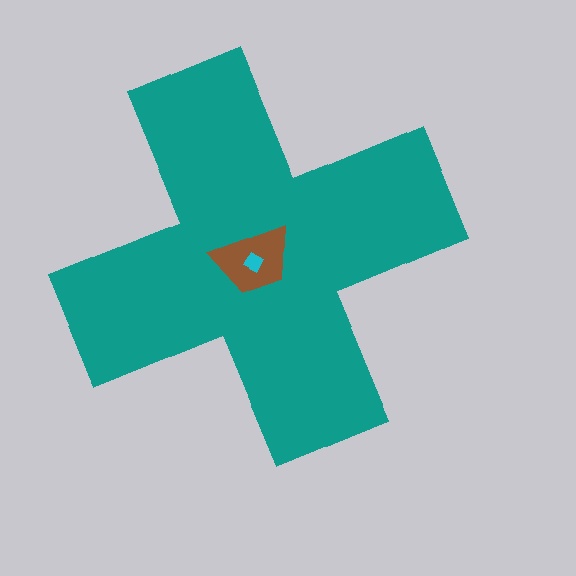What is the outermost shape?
The teal cross.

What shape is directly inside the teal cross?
The brown trapezoid.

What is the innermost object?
The cyan diamond.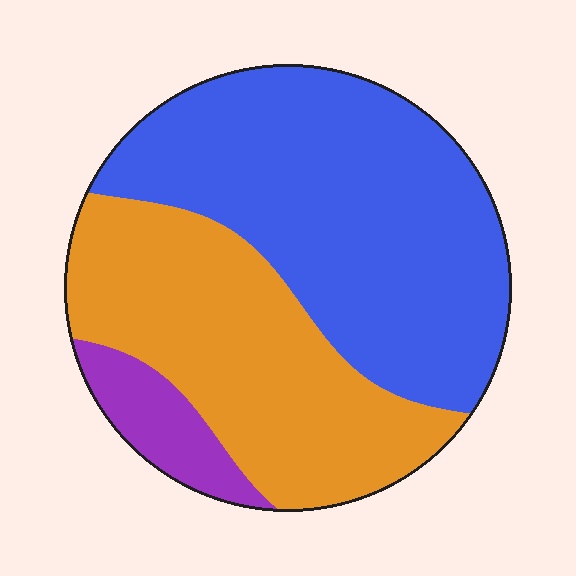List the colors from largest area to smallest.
From largest to smallest: blue, orange, purple.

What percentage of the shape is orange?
Orange takes up about two fifths (2/5) of the shape.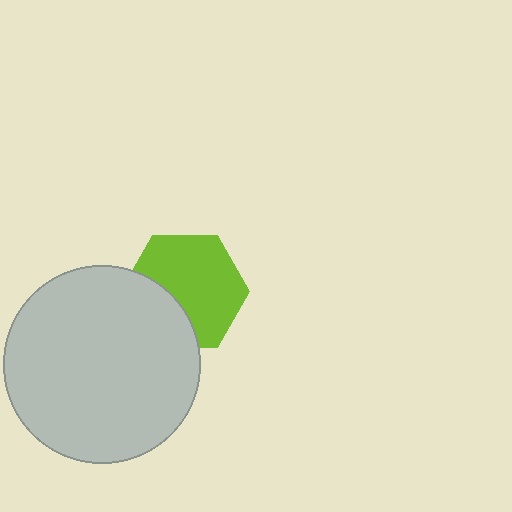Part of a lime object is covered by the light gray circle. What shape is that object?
It is a hexagon.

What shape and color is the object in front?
The object in front is a light gray circle.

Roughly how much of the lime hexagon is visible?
Most of it is visible (roughly 68%).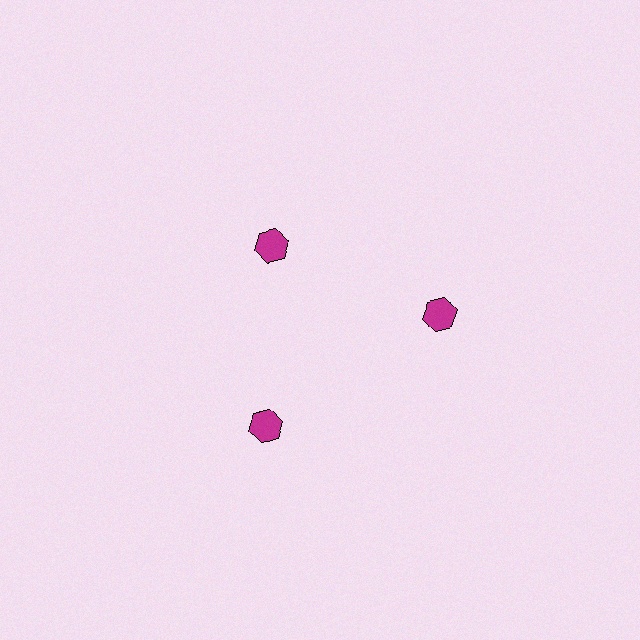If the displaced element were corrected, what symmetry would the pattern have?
It would have 3-fold rotational symmetry — the pattern would map onto itself every 120 degrees.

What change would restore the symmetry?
The symmetry would be restored by moving it outward, back onto the ring so that all 3 hexagons sit at equal angles and equal distance from the center.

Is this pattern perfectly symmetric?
No. The 3 magenta hexagons are arranged in a ring, but one element near the 11 o'clock position is pulled inward toward the center, breaking the 3-fold rotational symmetry.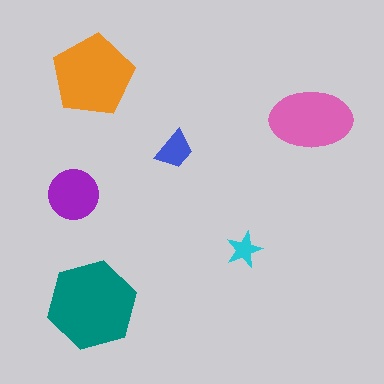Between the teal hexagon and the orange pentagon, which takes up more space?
The teal hexagon.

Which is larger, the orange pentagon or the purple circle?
The orange pentagon.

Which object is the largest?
The teal hexagon.